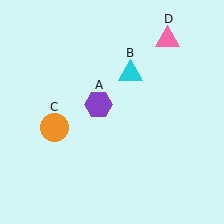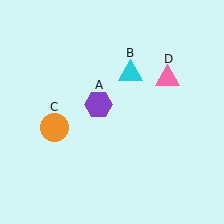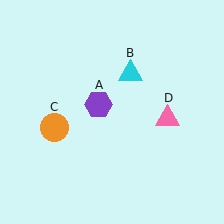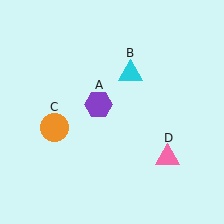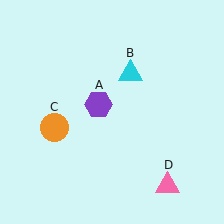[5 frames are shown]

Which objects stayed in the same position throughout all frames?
Purple hexagon (object A) and cyan triangle (object B) and orange circle (object C) remained stationary.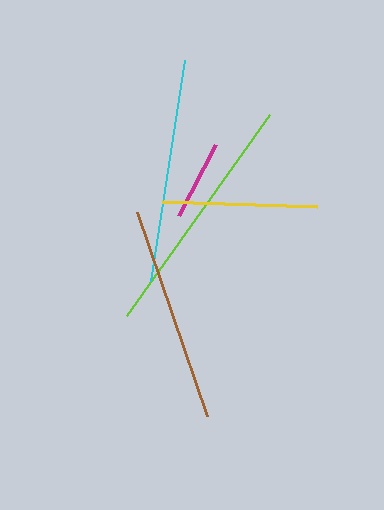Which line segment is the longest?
The lime line is the longest at approximately 246 pixels.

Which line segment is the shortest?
The magenta line is the shortest at approximately 81 pixels.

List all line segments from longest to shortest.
From longest to shortest: lime, cyan, brown, yellow, magenta.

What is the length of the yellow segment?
The yellow segment is approximately 156 pixels long.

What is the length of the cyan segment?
The cyan segment is approximately 224 pixels long.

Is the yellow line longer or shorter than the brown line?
The brown line is longer than the yellow line.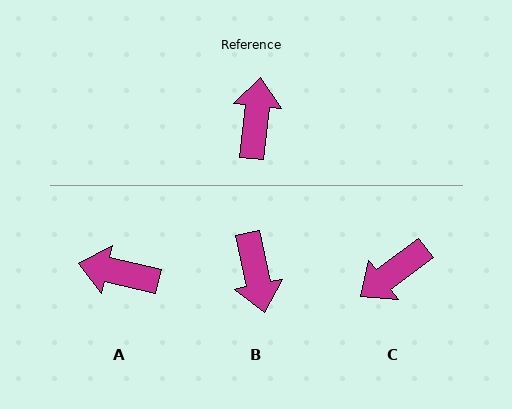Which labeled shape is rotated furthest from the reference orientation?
B, about 162 degrees away.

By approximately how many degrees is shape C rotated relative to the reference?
Approximately 133 degrees counter-clockwise.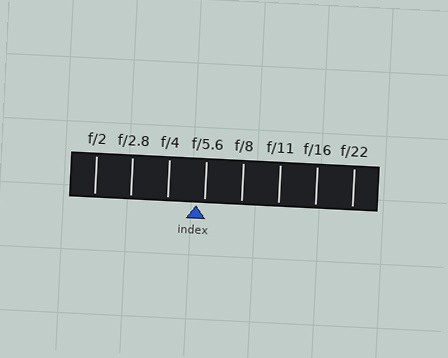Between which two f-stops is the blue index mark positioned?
The index mark is between f/4 and f/5.6.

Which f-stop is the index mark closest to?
The index mark is closest to f/5.6.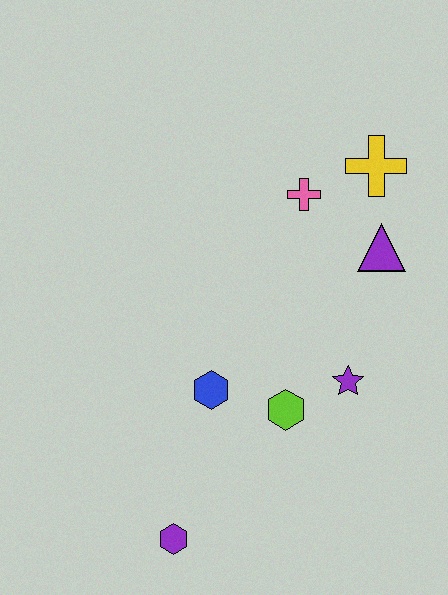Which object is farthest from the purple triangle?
The purple hexagon is farthest from the purple triangle.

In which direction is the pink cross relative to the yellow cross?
The pink cross is to the left of the yellow cross.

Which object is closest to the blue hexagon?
The lime hexagon is closest to the blue hexagon.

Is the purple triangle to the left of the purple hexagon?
No